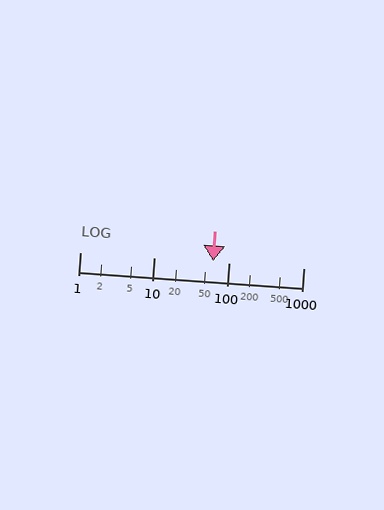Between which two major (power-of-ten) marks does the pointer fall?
The pointer is between 10 and 100.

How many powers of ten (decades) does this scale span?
The scale spans 3 decades, from 1 to 1000.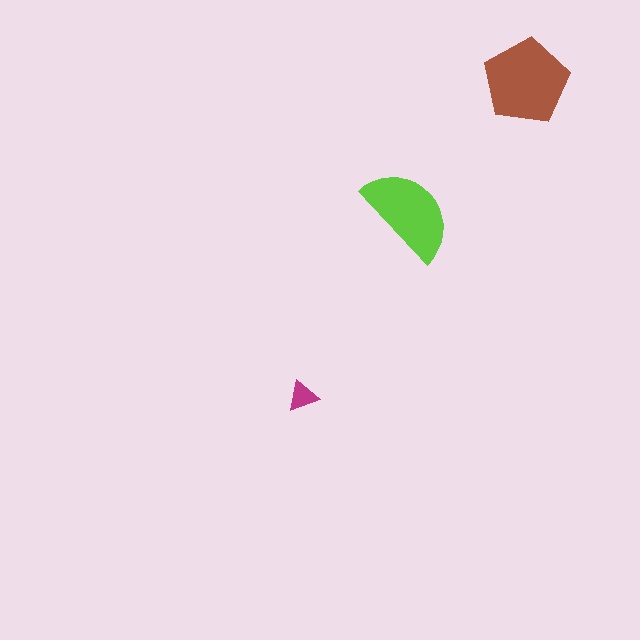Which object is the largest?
The brown pentagon.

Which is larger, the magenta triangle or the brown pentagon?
The brown pentagon.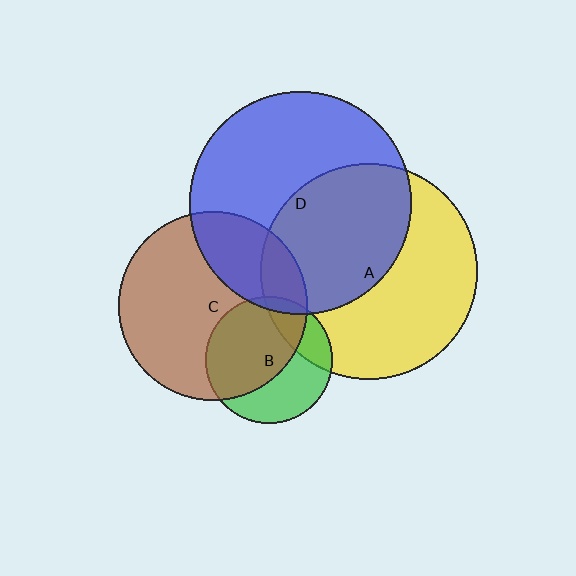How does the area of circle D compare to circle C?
Approximately 1.4 times.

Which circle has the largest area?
Circle D (blue).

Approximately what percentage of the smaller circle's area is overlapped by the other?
Approximately 5%.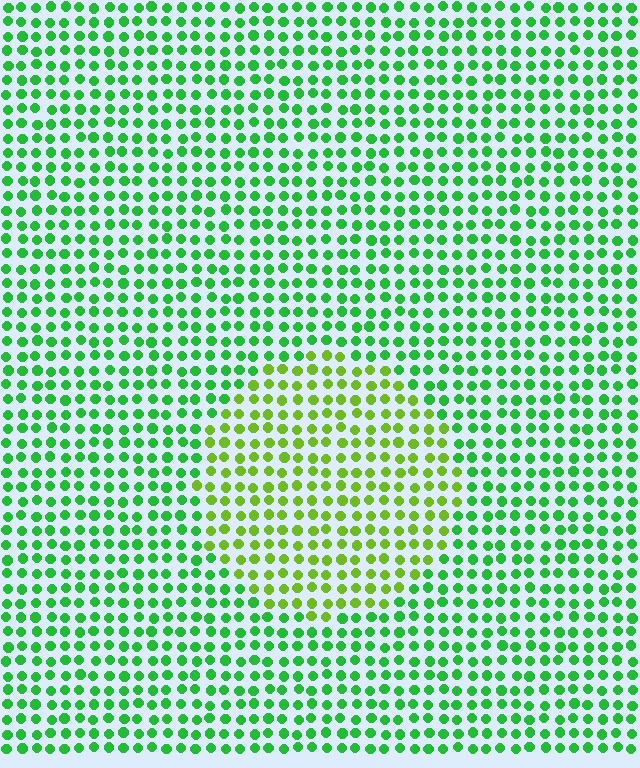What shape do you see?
I see a circle.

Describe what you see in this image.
The image is filled with small green elements in a uniform arrangement. A circle-shaped region is visible where the elements are tinted to a slightly different hue, forming a subtle color boundary.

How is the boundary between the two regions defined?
The boundary is defined purely by a slight shift in hue (about 38 degrees). Spacing, size, and orientation are identical on both sides.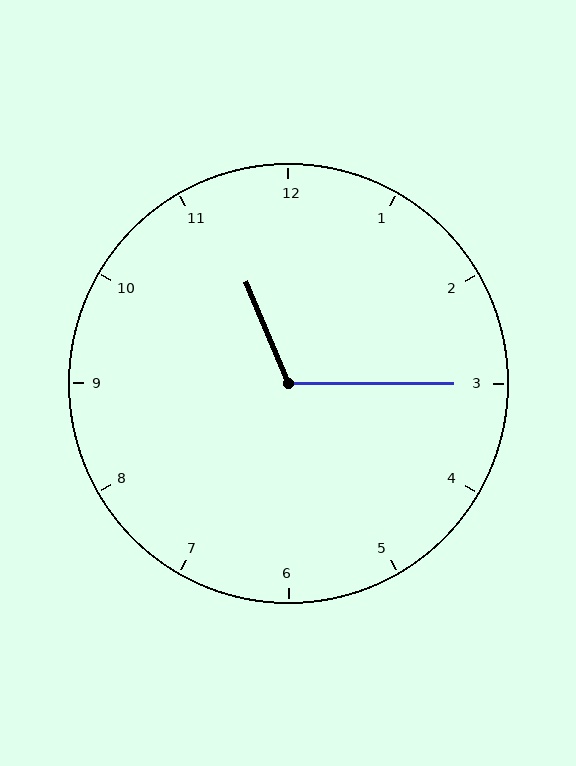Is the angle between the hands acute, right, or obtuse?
It is obtuse.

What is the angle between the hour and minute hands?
Approximately 112 degrees.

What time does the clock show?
11:15.